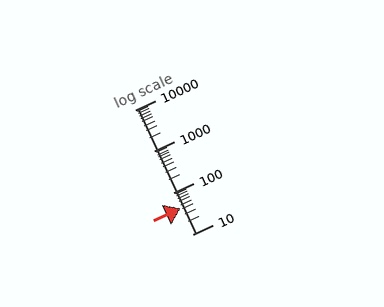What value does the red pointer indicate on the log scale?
The pointer indicates approximately 43.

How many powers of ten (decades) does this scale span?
The scale spans 3 decades, from 10 to 10000.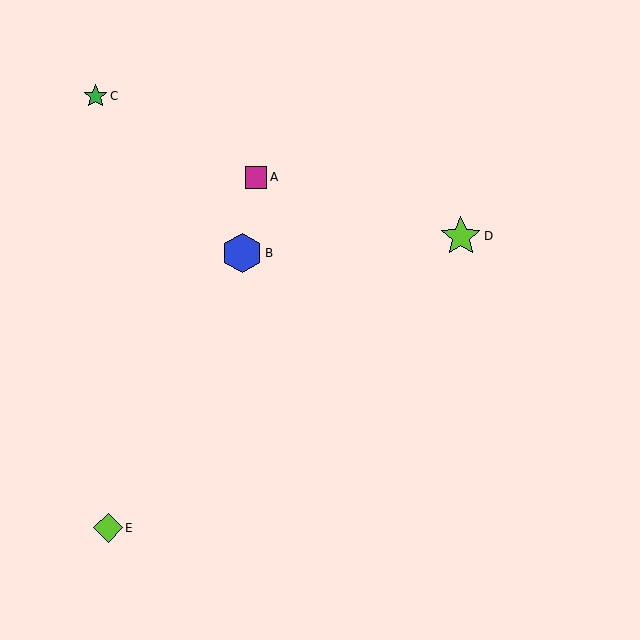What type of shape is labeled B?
Shape B is a blue hexagon.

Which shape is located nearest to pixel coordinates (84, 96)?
The green star (labeled C) at (95, 96) is nearest to that location.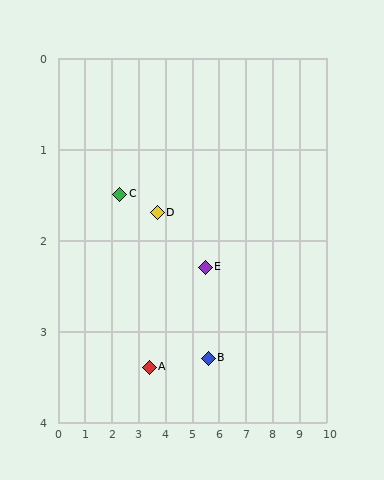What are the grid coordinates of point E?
Point E is at approximately (5.5, 2.3).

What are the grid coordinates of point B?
Point B is at approximately (5.6, 3.3).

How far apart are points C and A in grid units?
Points C and A are about 2.2 grid units apart.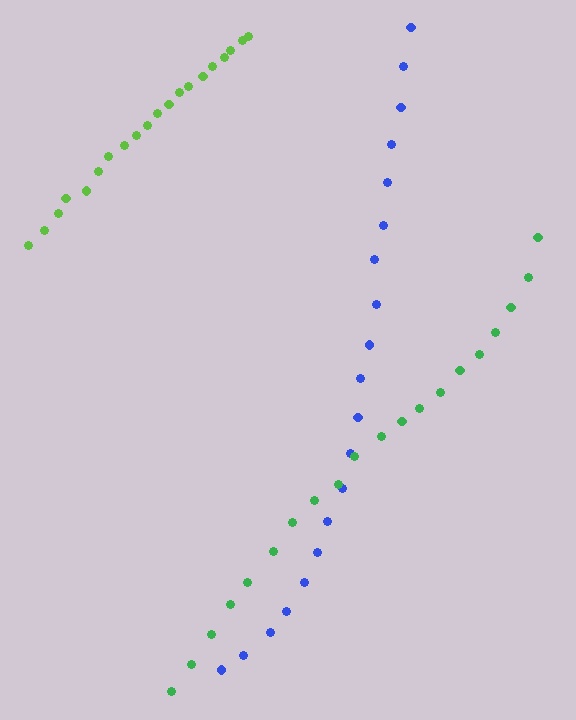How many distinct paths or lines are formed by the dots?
There are 3 distinct paths.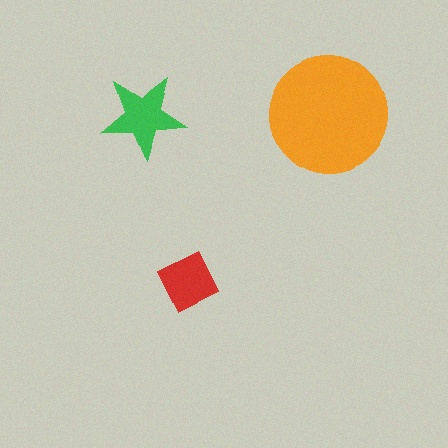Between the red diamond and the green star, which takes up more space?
The green star.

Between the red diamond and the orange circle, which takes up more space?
The orange circle.